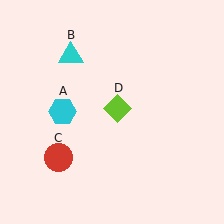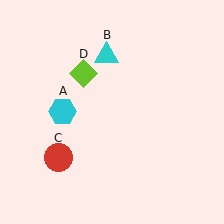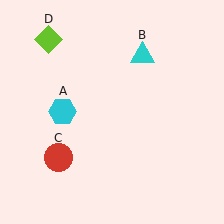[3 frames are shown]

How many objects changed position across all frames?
2 objects changed position: cyan triangle (object B), lime diamond (object D).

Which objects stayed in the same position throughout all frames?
Cyan hexagon (object A) and red circle (object C) remained stationary.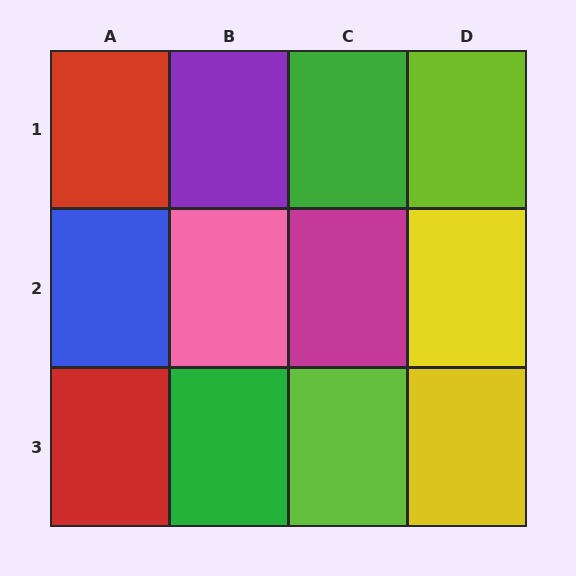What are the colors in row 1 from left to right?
Red, purple, green, lime.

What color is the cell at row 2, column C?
Magenta.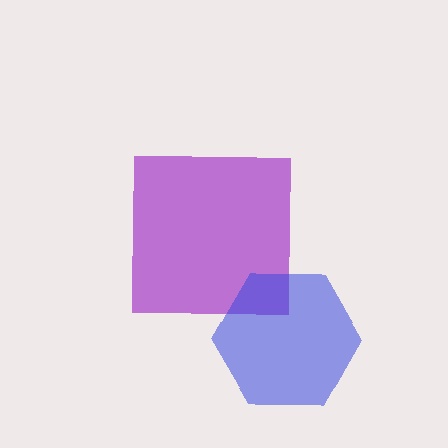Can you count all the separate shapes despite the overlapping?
Yes, there are 2 separate shapes.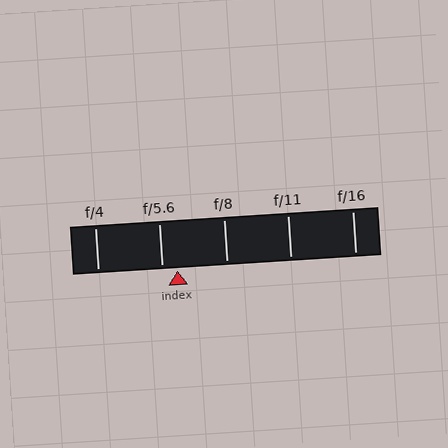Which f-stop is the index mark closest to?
The index mark is closest to f/5.6.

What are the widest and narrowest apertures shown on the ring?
The widest aperture shown is f/4 and the narrowest is f/16.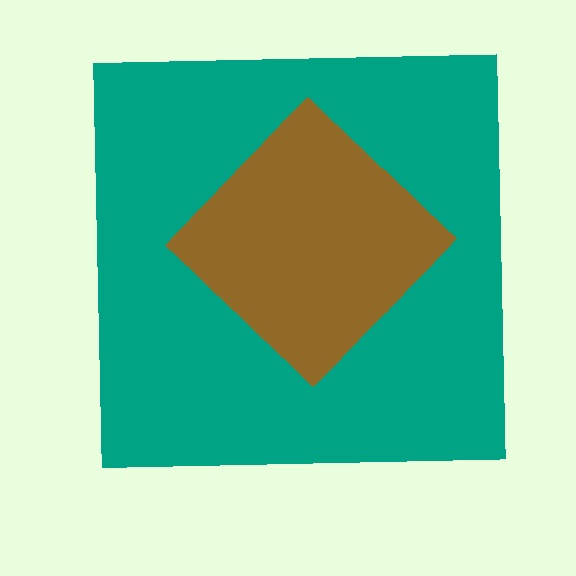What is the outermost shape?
The teal square.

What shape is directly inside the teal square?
The brown diamond.